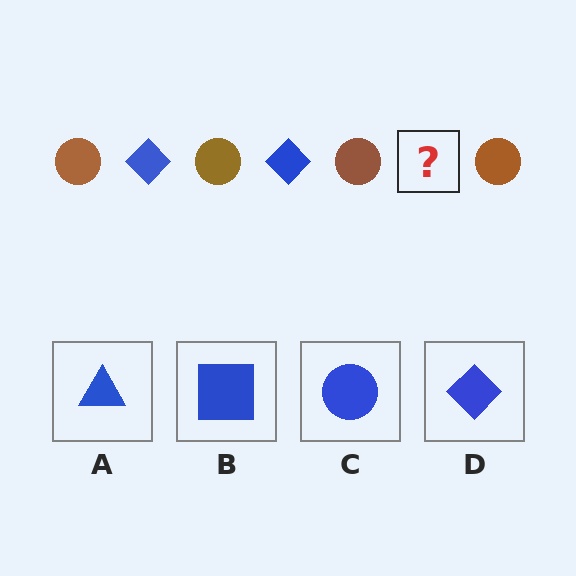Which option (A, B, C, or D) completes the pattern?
D.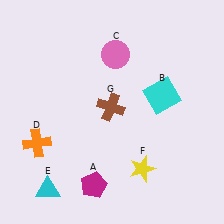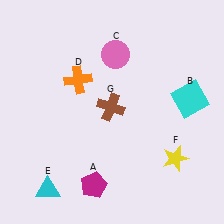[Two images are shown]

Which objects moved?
The objects that moved are: the cyan square (B), the orange cross (D), the yellow star (F).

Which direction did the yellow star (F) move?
The yellow star (F) moved right.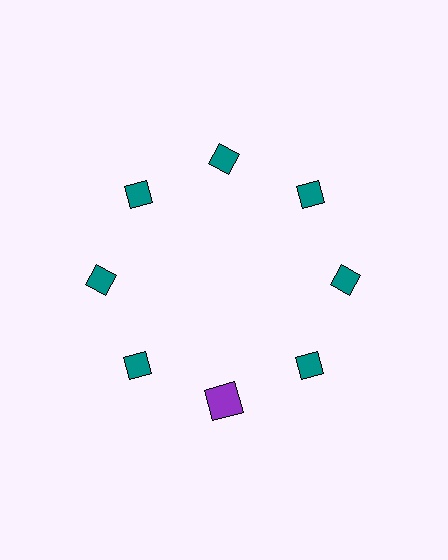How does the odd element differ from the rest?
It differs in both color (purple instead of teal) and shape (square instead of diamond).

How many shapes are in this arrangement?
There are 8 shapes arranged in a ring pattern.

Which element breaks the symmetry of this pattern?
The purple square at roughly the 6 o'clock position breaks the symmetry. All other shapes are teal diamonds.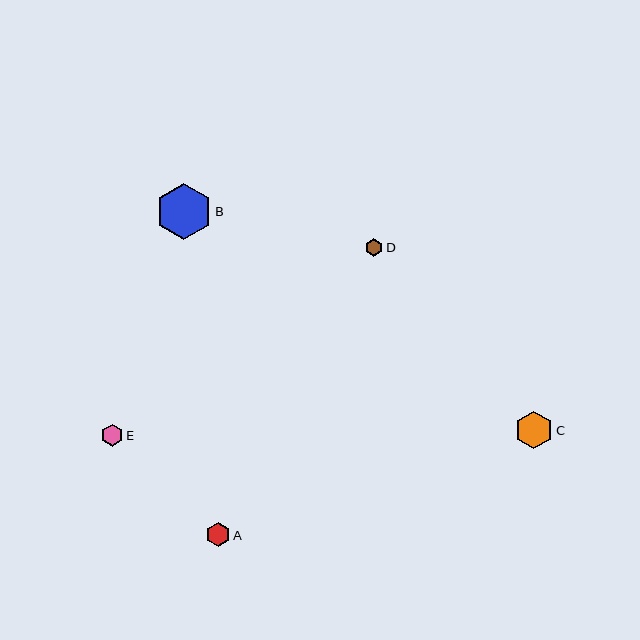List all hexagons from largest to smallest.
From largest to smallest: B, C, A, E, D.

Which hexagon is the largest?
Hexagon B is the largest with a size of approximately 56 pixels.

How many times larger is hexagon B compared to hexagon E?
Hexagon B is approximately 2.6 times the size of hexagon E.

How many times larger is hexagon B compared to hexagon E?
Hexagon B is approximately 2.6 times the size of hexagon E.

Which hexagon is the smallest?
Hexagon D is the smallest with a size of approximately 17 pixels.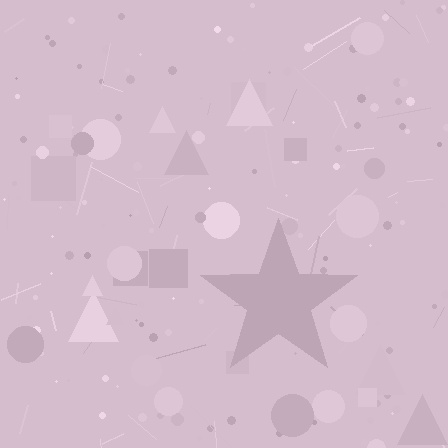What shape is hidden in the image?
A star is hidden in the image.